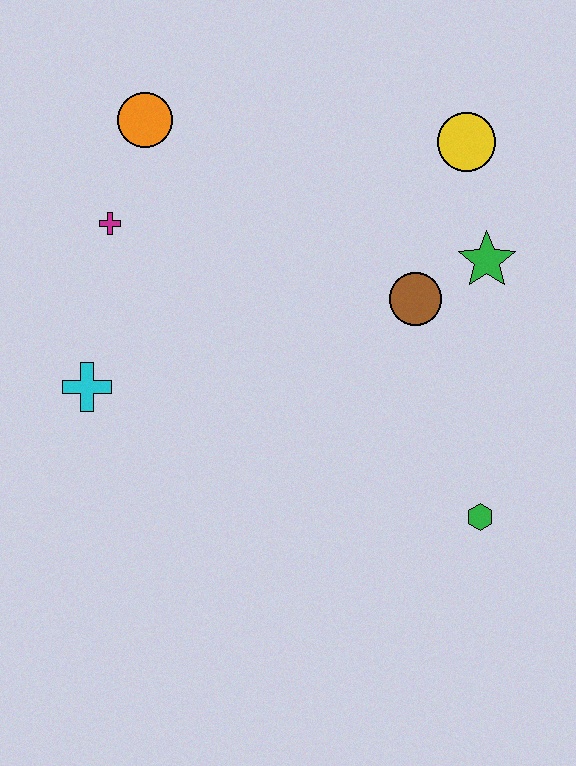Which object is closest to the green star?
The brown circle is closest to the green star.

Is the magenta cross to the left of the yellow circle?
Yes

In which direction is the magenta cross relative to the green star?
The magenta cross is to the left of the green star.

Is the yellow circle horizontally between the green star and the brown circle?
Yes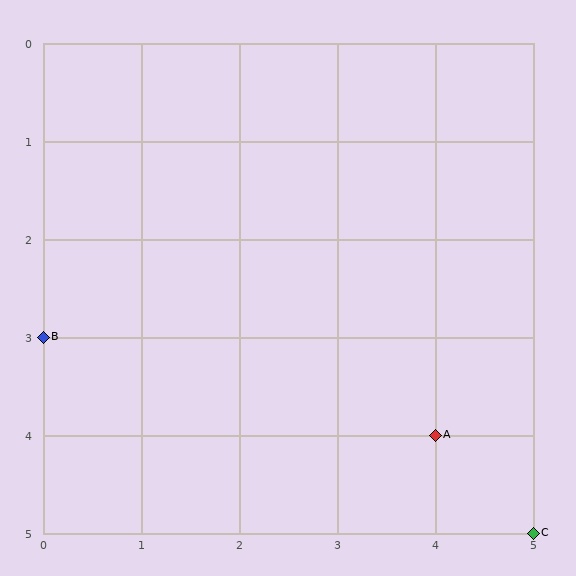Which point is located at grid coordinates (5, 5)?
Point C is at (5, 5).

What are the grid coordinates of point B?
Point B is at grid coordinates (0, 3).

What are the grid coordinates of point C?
Point C is at grid coordinates (5, 5).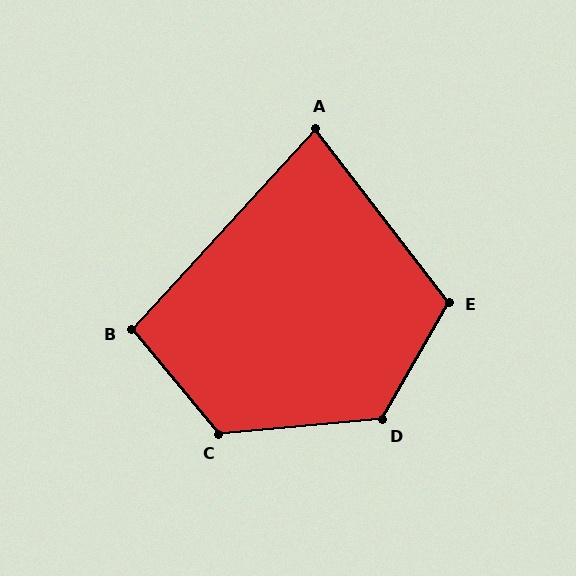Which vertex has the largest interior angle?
D, at approximately 125 degrees.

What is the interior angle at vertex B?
Approximately 98 degrees (obtuse).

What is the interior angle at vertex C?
Approximately 125 degrees (obtuse).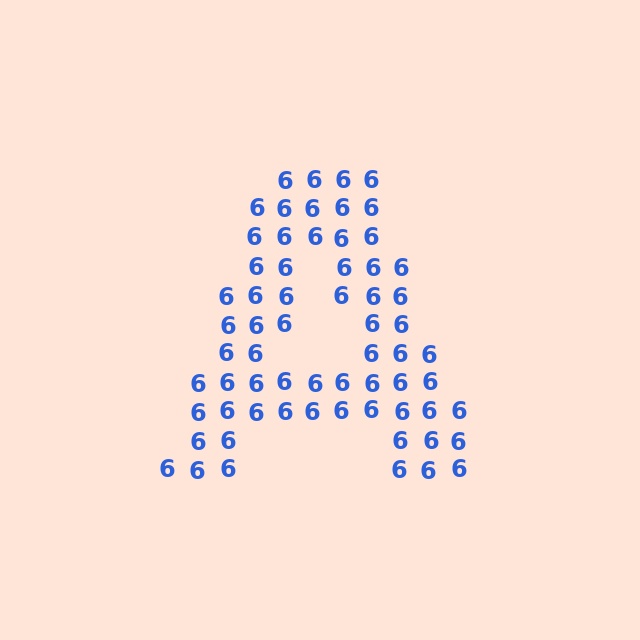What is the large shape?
The large shape is the letter A.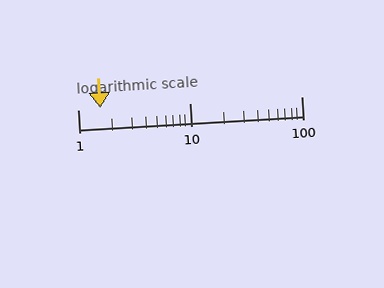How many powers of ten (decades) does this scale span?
The scale spans 2 decades, from 1 to 100.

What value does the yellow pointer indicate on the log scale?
The pointer indicates approximately 1.6.